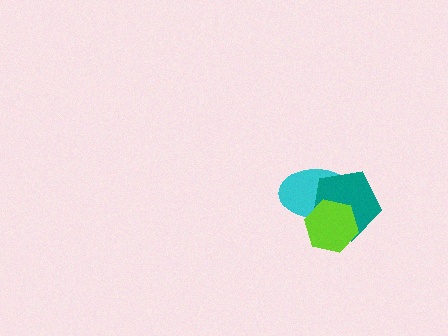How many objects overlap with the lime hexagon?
2 objects overlap with the lime hexagon.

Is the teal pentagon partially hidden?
Yes, it is partially covered by another shape.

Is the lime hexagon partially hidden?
No, no other shape covers it.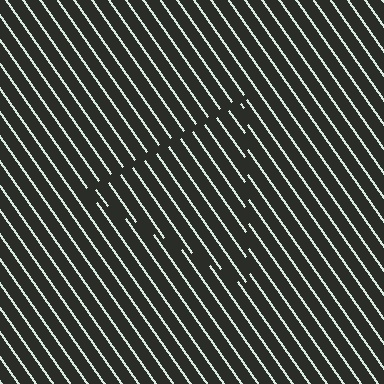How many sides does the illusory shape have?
3 sides — the line-ends trace a triangle.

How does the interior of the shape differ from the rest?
The interior of the shape contains the same grating, shifted by half a period — the contour is defined by the phase discontinuity where line-ends from the inner and outer gratings abut.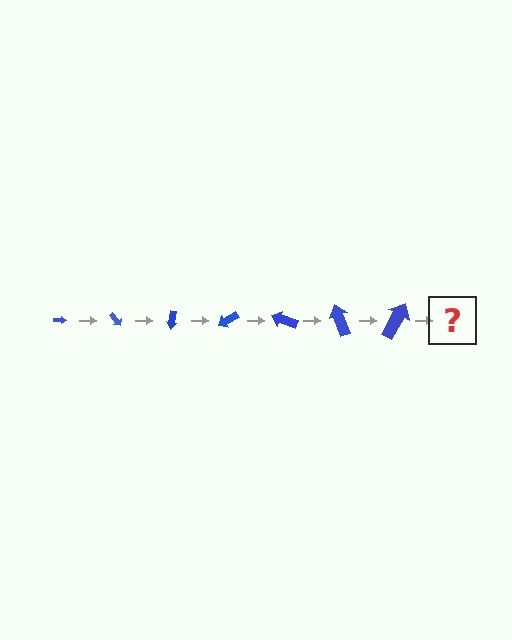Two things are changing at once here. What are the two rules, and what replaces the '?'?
The two rules are that the arrow grows larger each step and it rotates 50 degrees each step. The '?' should be an arrow, larger than the previous one and rotated 350 degrees from the start.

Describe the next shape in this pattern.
It should be an arrow, larger than the previous one and rotated 350 degrees from the start.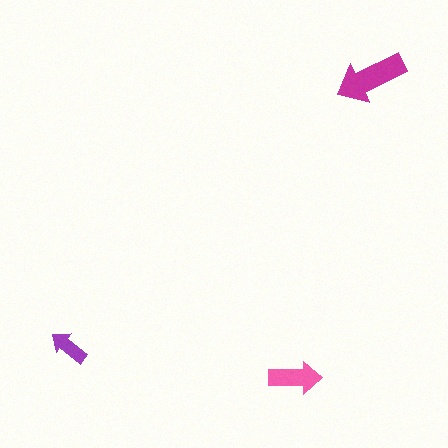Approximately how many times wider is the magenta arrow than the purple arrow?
About 2 times wider.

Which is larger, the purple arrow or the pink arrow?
The pink one.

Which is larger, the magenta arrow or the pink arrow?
The magenta one.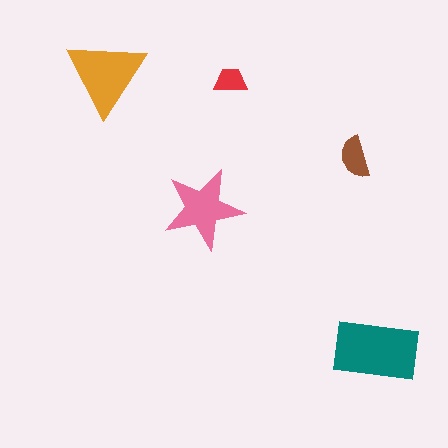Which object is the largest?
The teal rectangle.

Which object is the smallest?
The red trapezoid.